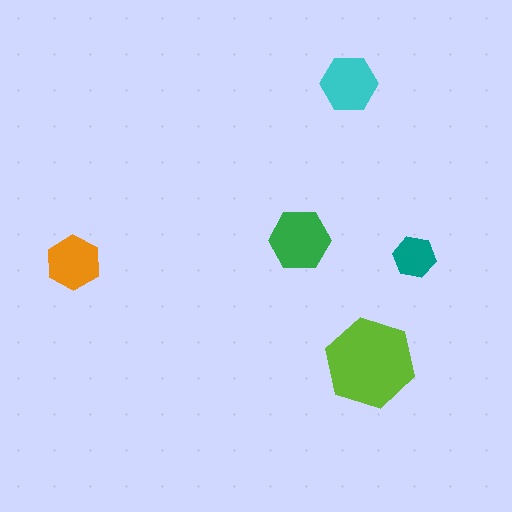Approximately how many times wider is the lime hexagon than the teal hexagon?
About 2 times wider.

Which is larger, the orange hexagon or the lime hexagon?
The lime one.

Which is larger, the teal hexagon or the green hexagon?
The green one.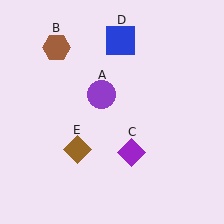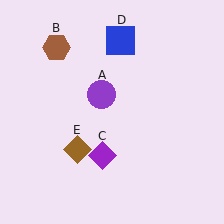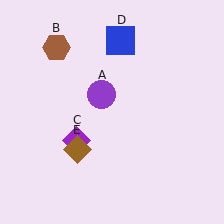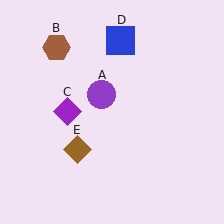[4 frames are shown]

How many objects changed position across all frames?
1 object changed position: purple diamond (object C).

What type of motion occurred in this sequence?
The purple diamond (object C) rotated clockwise around the center of the scene.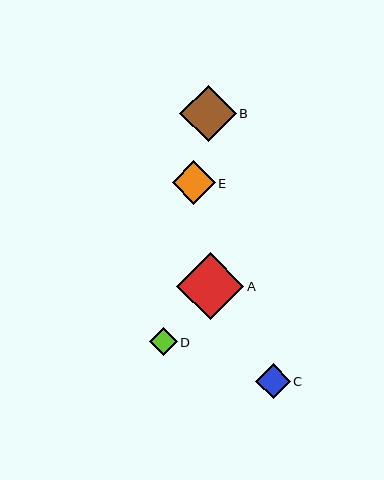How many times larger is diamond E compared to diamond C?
Diamond E is approximately 1.3 times the size of diamond C.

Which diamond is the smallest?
Diamond D is the smallest with a size of approximately 28 pixels.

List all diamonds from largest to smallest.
From largest to smallest: A, B, E, C, D.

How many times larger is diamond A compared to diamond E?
Diamond A is approximately 1.6 times the size of diamond E.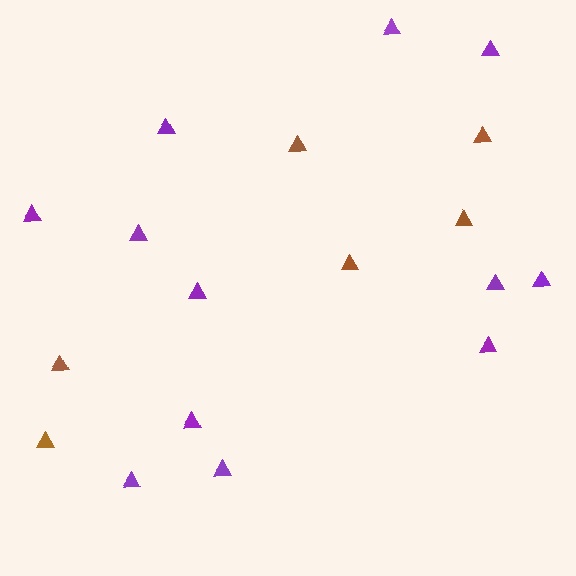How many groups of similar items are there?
There are 2 groups: one group of brown triangles (6) and one group of purple triangles (12).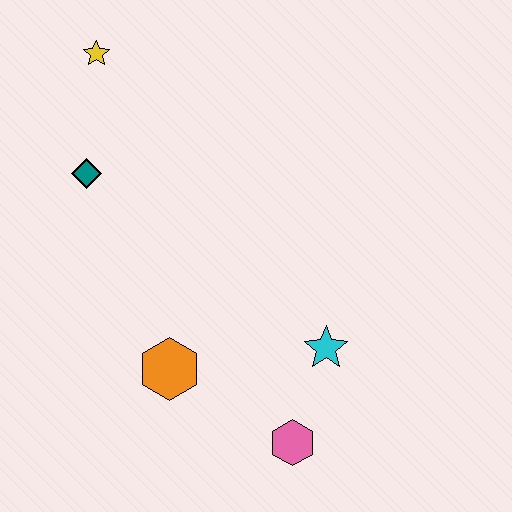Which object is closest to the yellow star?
The teal diamond is closest to the yellow star.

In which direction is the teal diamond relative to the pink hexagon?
The teal diamond is above the pink hexagon.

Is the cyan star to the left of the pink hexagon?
No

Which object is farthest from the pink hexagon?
The yellow star is farthest from the pink hexagon.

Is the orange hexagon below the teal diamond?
Yes